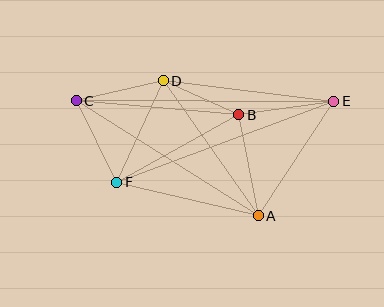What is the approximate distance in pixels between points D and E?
The distance between D and E is approximately 172 pixels.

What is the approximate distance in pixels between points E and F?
The distance between E and F is approximately 231 pixels.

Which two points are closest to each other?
Points B and D are closest to each other.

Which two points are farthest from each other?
Points C and E are farthest from each other.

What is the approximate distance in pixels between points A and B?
The distance between A and B is approximately 103 pixels.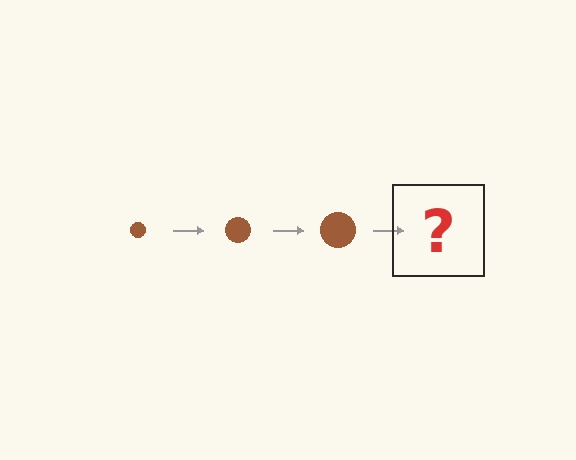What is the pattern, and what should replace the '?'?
The pattern is that the circle gets progressively larger each step. The '?' should be a brown circle, larger than the previous one.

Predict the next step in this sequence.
The next step is a brown circle, larger than the previous one.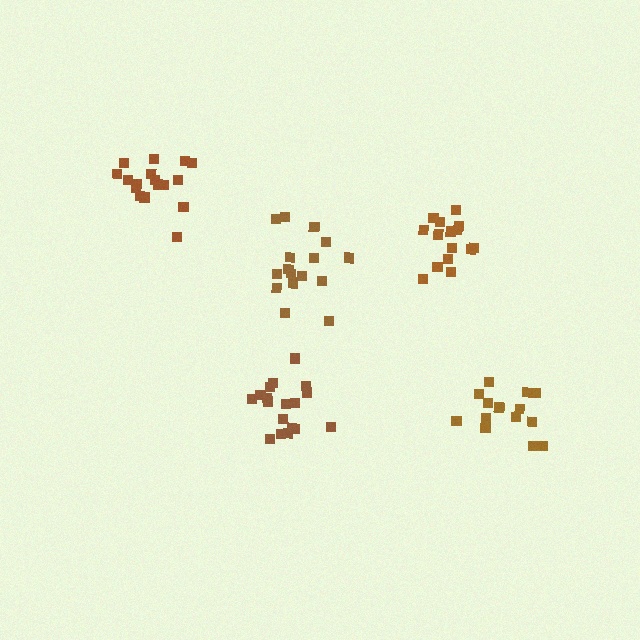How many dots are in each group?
Group 1: 19 dots, Group 2: 15 dots, Group 3: 17 dots, Group 4: 15 dots, Group 5: 17 dots (83 total).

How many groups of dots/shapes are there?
There are 5 groups.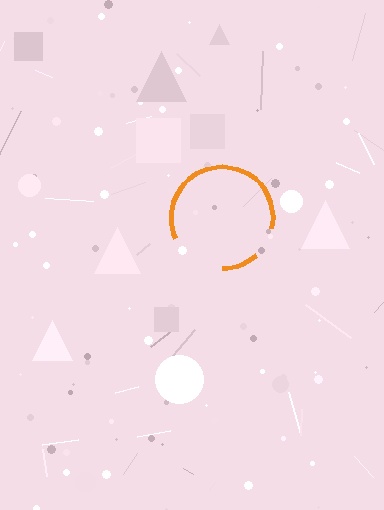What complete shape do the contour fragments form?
The contour fragments form a circle.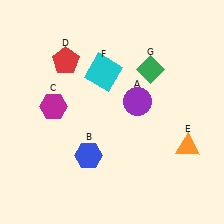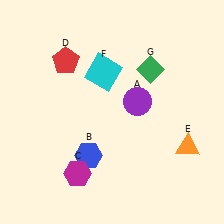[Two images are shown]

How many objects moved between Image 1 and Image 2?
1 object moved between the two images.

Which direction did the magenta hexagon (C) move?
The magenta hexagon (C) moved down.